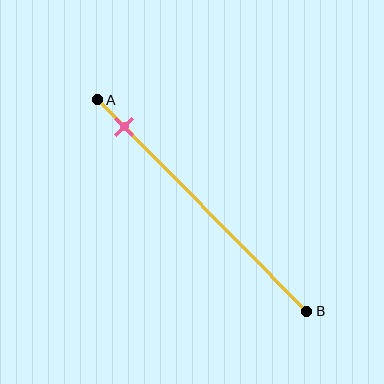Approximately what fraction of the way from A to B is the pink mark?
The pink mark is approximately 15% of the way from A to B.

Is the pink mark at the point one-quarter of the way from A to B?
No, the mark is at about 15% from A, not at the 25% one-quarter point.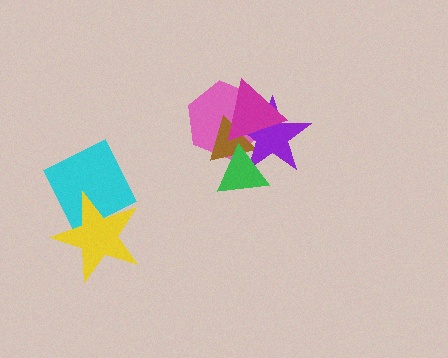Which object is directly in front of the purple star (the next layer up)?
The magenta triangle is directly in front of the purple star.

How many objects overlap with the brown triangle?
4 objects overlap with the brown triangle.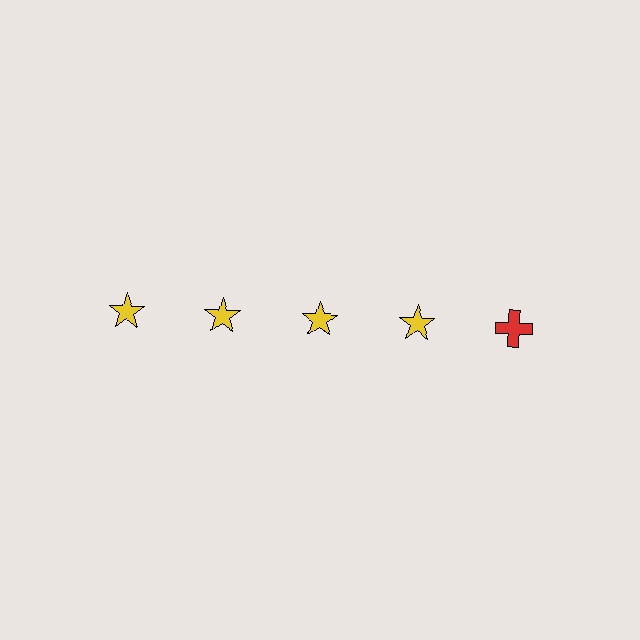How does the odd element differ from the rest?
It differs in both color (red instead of yellow) and shape (cross instead of star).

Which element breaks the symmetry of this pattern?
The red cross in the top row, rightmost column breaks the symmetry. All other shapes are yellow stars.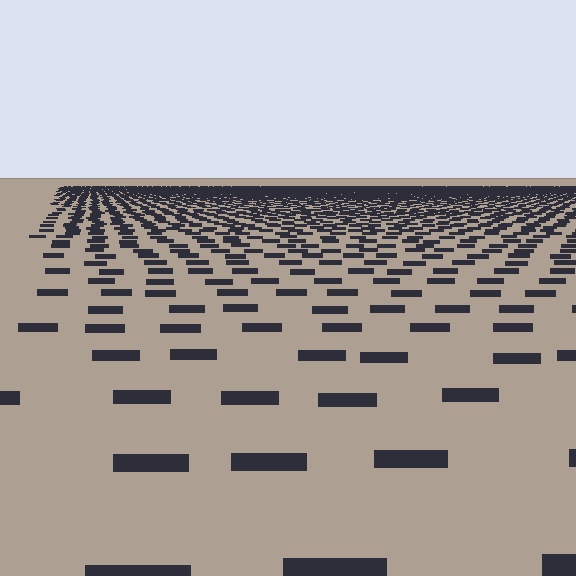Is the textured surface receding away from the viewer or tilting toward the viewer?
The surface is receding away from the viewer. Texture elements get smaller and denser toward the top.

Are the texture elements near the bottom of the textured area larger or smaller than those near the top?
Larger. Near the bottom, elements are closer to the viewer and appear at a bigger on-screen size.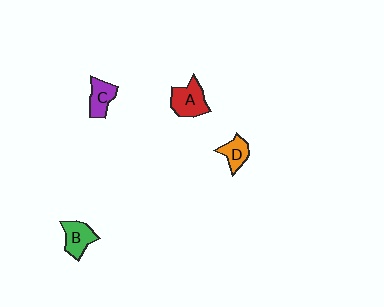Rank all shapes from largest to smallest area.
From largest to smallest: A (red), B (green), C (purple), D (orange).